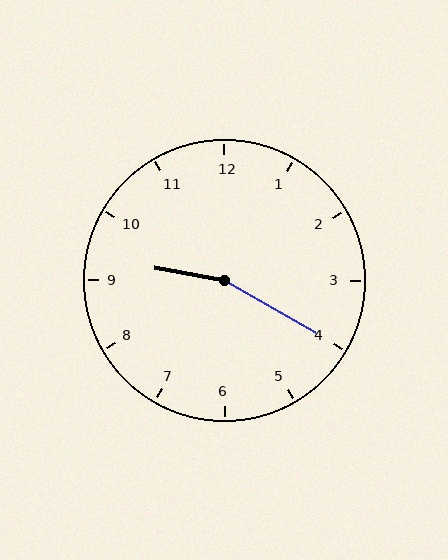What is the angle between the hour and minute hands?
Approximately 160 degrees.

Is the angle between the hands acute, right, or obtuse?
It is obtuse.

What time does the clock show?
9:20.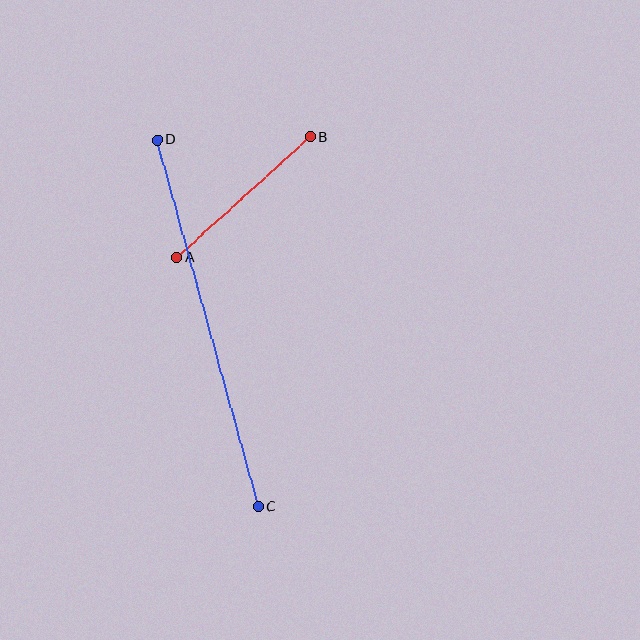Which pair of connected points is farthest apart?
Points C and D are farthest apart.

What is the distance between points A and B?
The distance is approximately 179 pixels.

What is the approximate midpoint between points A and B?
The midpoint is at approximately (243, 197) pixels.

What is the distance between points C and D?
The distance is approximately 381 pixels.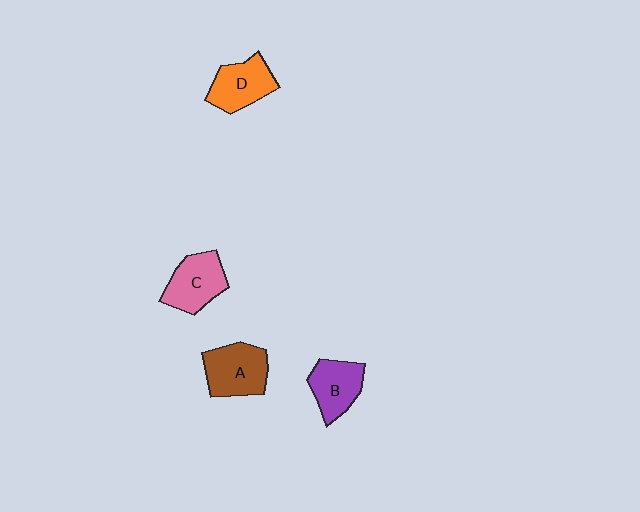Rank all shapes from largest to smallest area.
From largest to smallest: A (brown), C (pink), D (orange), B (purple).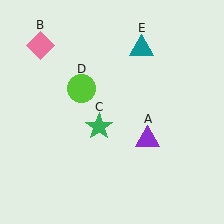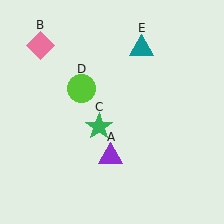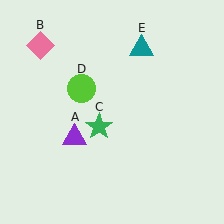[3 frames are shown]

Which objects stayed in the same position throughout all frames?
Pink diamond (object B) and green star (object C) and lime circle (object D) and teal triangle (object E) remained stationary.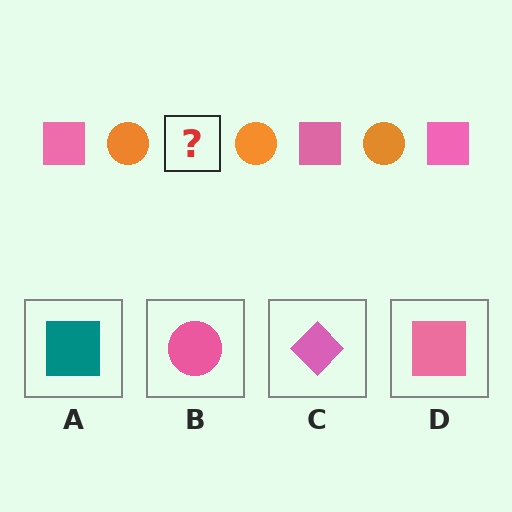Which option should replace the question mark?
Option D.